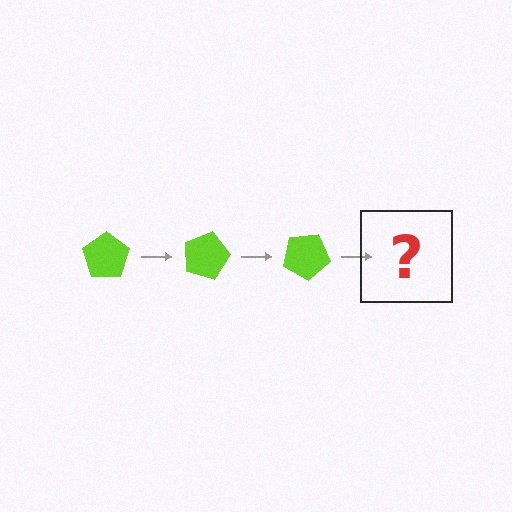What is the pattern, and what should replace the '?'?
The pattern is that the pentagon rotates 15 degrees each step. The '?' should be a lime pentagon rotated 45 degrees.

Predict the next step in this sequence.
The next step is a lime pentagon rotated 45 degrees.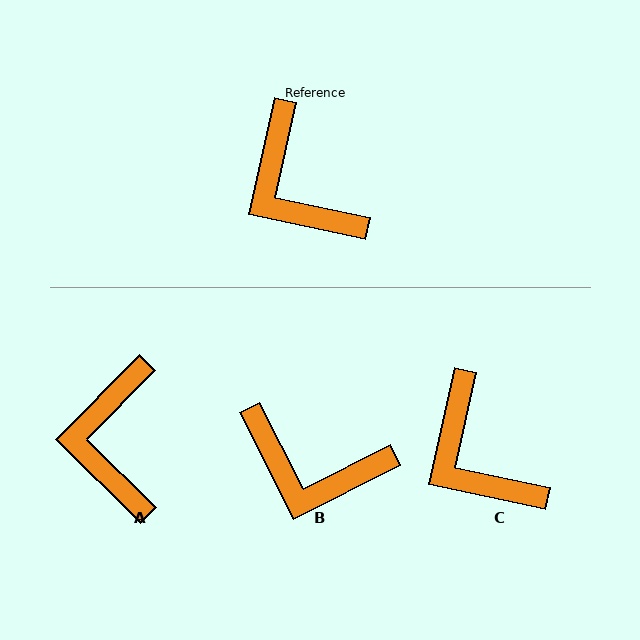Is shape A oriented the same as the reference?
No, it is off by about 32 degrees.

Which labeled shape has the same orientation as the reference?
C.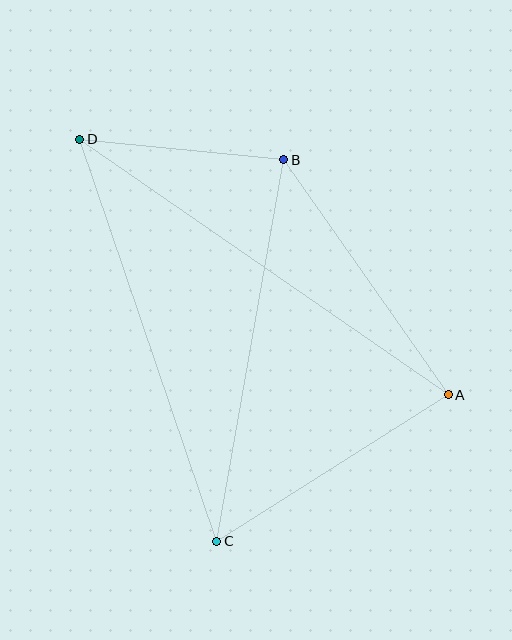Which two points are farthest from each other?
Points A and D are farthest from each other.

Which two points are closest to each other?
Points B and D are closest to each other.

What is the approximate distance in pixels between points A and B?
The distance between A and B is approximately 287 pixels.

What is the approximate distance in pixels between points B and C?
The distance between B and C is approximately 388 pixels.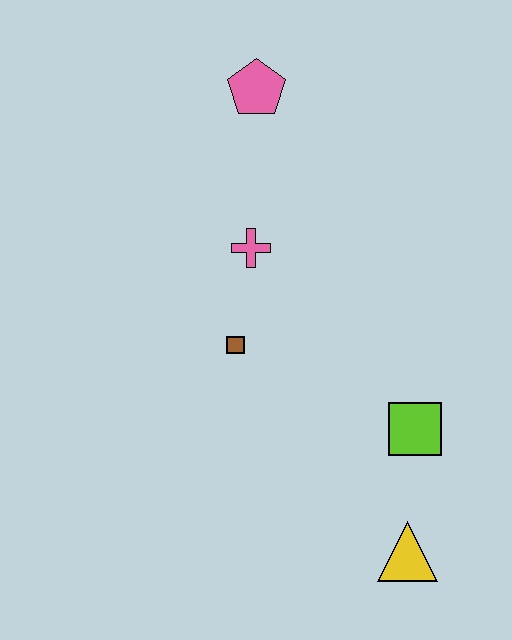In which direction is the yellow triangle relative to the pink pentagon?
The yellow triangle is below the pink pentagon.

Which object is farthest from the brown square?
The yellow triangle is farthest from the brown square.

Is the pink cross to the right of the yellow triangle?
No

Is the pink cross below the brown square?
No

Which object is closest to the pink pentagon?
The pink cross is closest to the pink pentagon.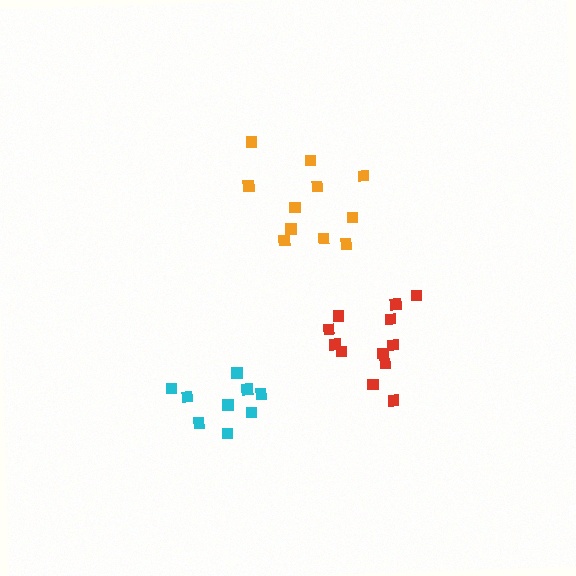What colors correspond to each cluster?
The clusters are colored: cyan, orange, red.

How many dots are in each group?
Group 1: 9 dots, Group 2: 11 dots, Group 3: 12 dots (32 total).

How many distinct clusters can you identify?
There are 3 distinct clusters.